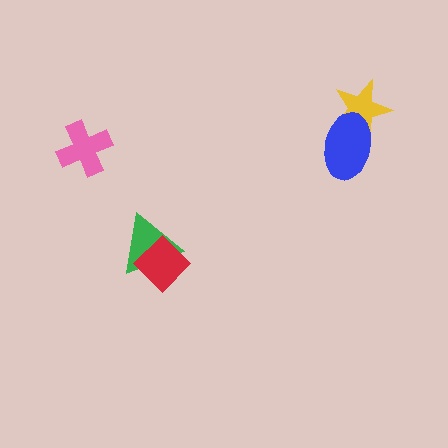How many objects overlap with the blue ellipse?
1 object overlaps with the blue ellipse.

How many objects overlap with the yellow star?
1 object overlaps with the yellow star.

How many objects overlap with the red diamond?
1 object overlaps with the red diamond.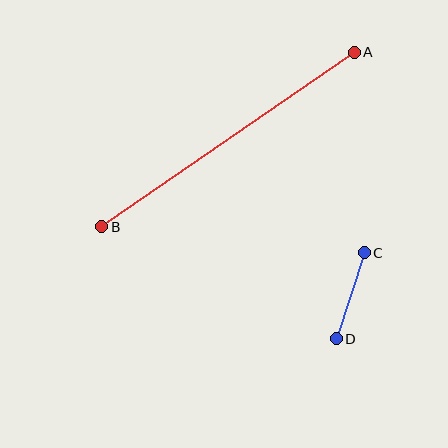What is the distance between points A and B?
The distance is approximately 307 pixels.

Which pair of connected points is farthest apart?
Points A and B are farthest apart.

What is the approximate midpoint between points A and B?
The midpoint is at approximately (228, 139) pixels.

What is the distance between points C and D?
The distance is approximately 90 pixels.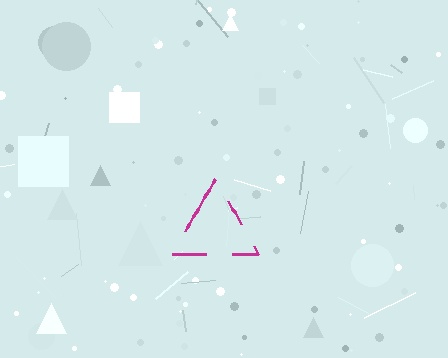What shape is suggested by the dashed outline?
The dashed outline suggests a triangle.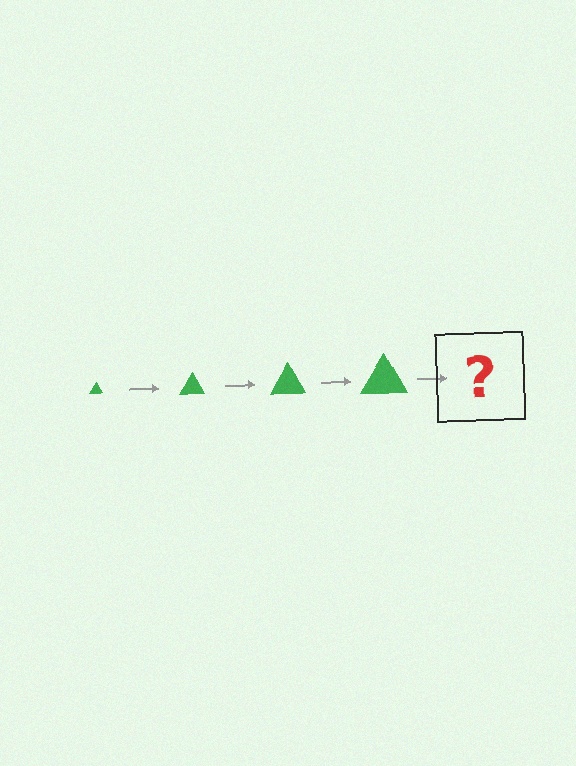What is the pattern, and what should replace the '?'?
The pattern is that the triangle gets progressively larger each step. The '?' should be a green triangle, larger than the previous one.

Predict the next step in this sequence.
The next step is a green triangle, larger than the previous one.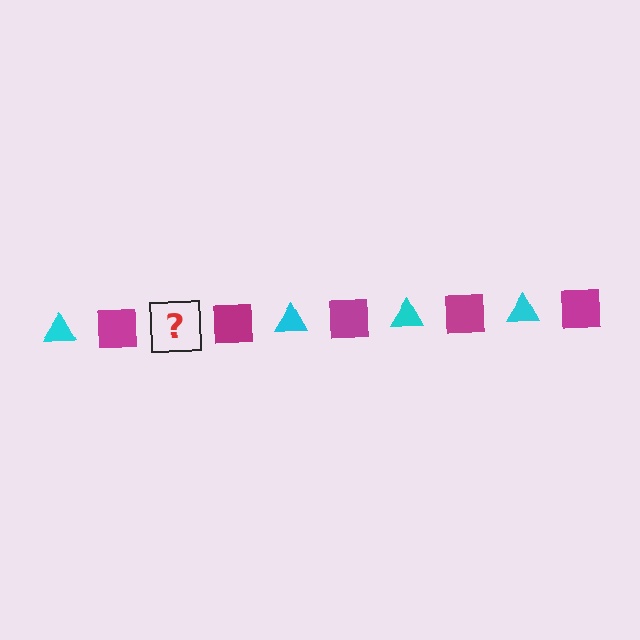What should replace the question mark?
The question mark should be replaced with a cyan triangle.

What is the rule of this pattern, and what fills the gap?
The rule is that the pattern alternates between cyan triangle and magenta square. The gap should be filled with a cyan triangle.